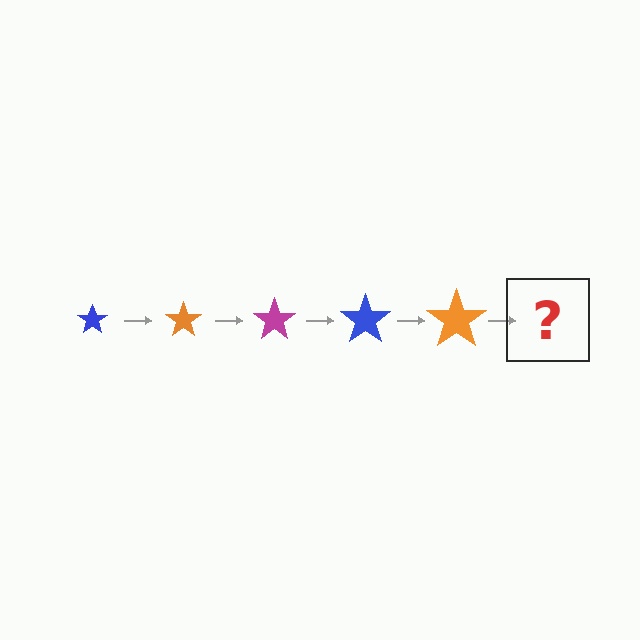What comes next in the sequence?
The next element should be a magenta star, larger than the previous one.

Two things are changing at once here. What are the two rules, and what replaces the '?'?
The two rules are that the star grows larger each step and the color cycles through blue, orange, and magenta. The '?' should be a magenta star, larger than the previous one.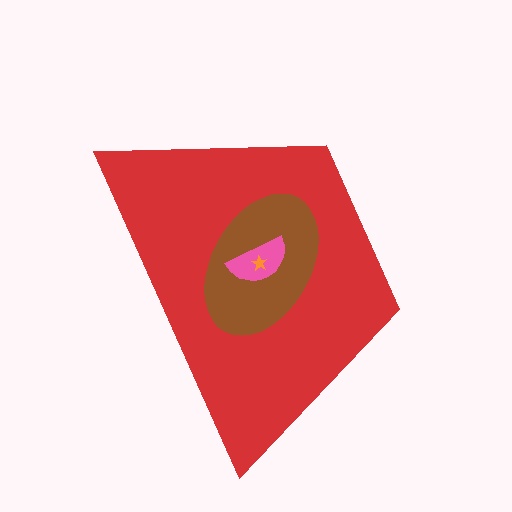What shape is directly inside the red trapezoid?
The brown ellipse.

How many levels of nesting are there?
4.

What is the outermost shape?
The red trapezoid.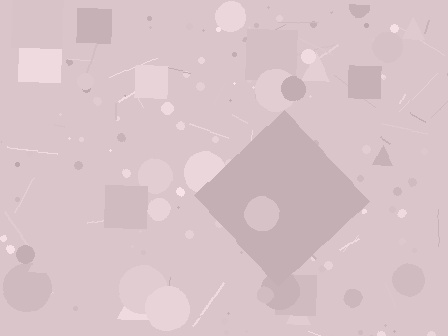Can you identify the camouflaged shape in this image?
The camouflaged shape is a diamond.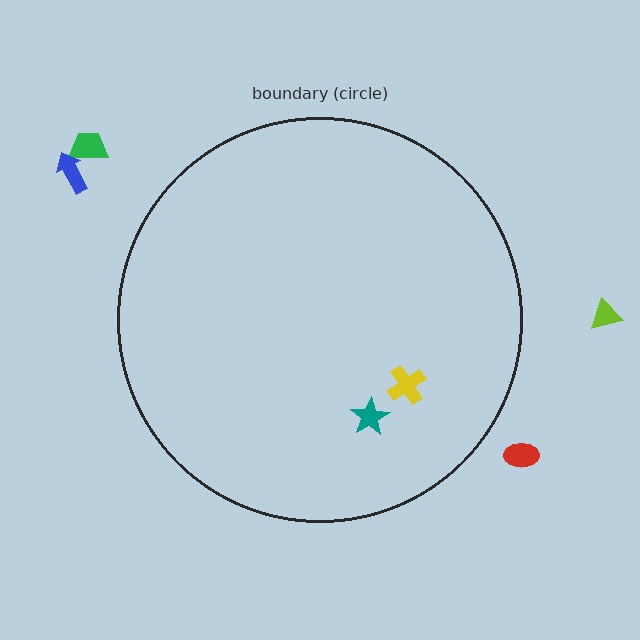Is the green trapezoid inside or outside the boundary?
Outside.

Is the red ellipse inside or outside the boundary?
Outside.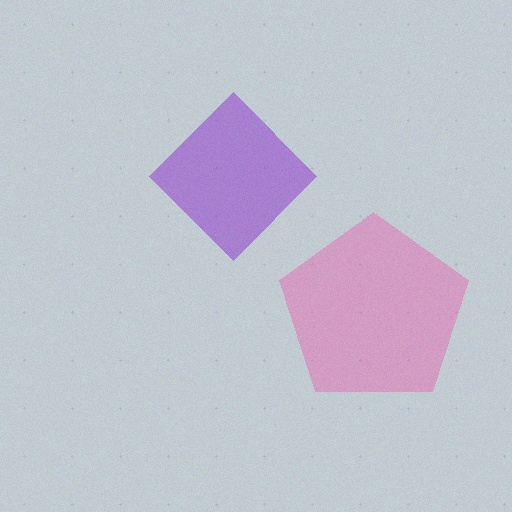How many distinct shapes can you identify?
There are 2 distinct shapes: a pink pentagon, a purple diamond.